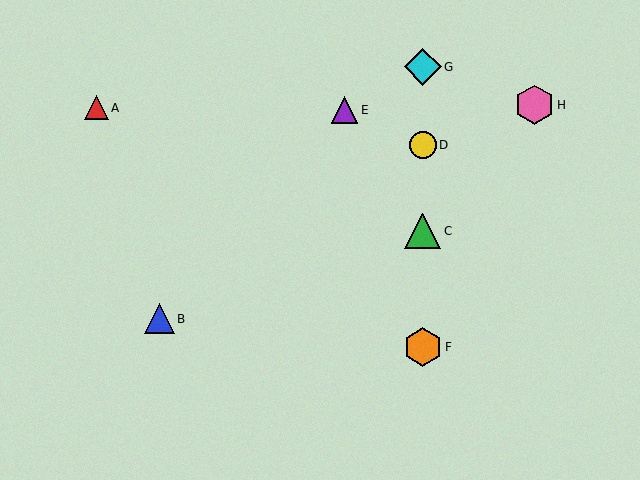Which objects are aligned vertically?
Objects C, D, F, G are aligned vertically.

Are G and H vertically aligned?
No, G is at x≈423 and H is at x≈535.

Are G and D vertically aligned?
Yes, both are at x≈423.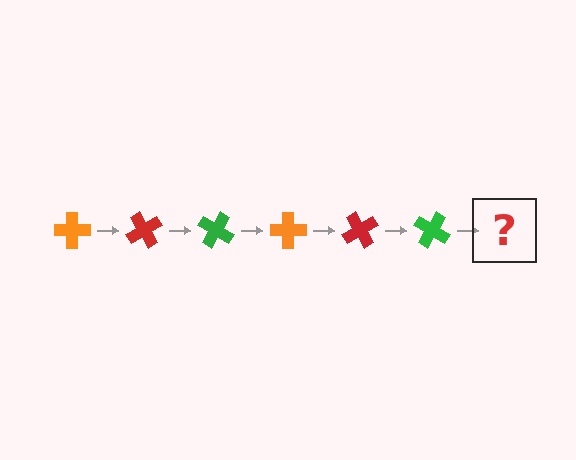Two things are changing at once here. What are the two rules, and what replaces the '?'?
The two rules are that it rotates 60 degrees each step and the color cycles through orange, red, and green. The '?' should be an orange cross, rotated 360 degrees from the start.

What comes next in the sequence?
The next element should be an orange cross, rotated 360 degrees from the start.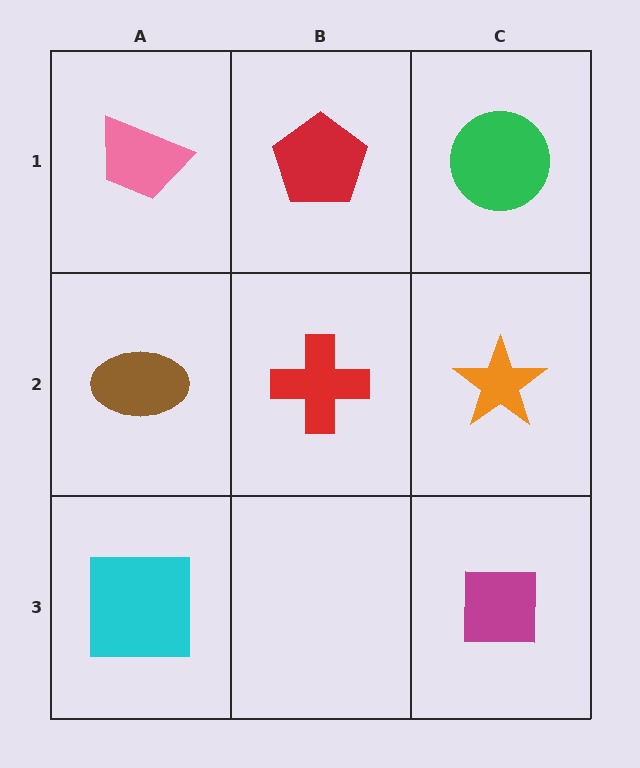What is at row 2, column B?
A red cross.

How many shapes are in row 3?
2 shapes.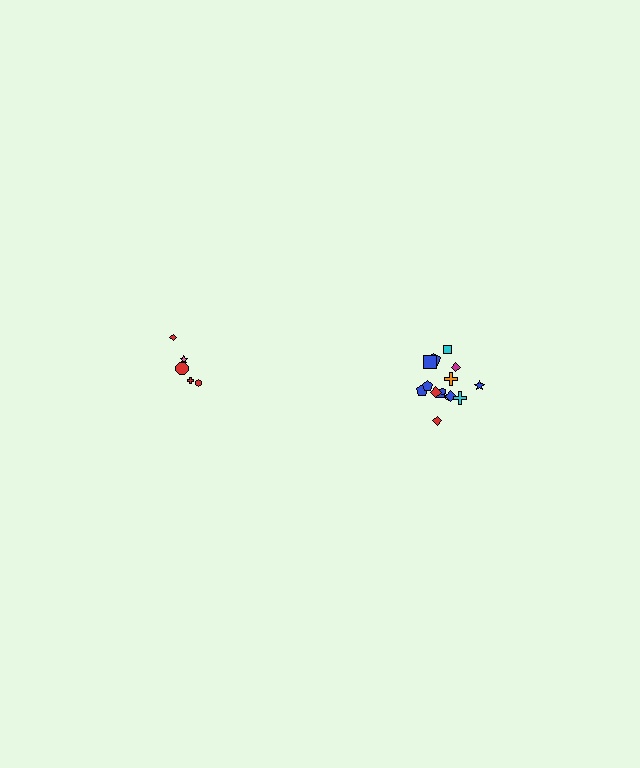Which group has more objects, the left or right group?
The right group.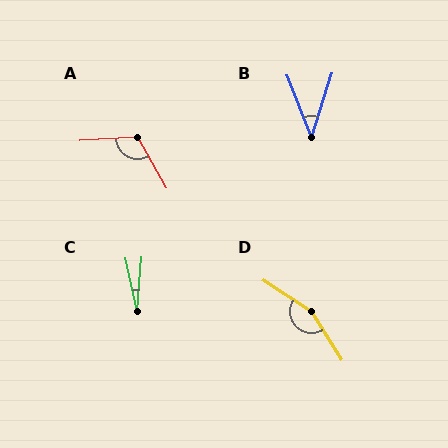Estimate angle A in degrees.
Approximately 115 degrees.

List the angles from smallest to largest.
C (17°), B (39°), A (115°), D (155°).